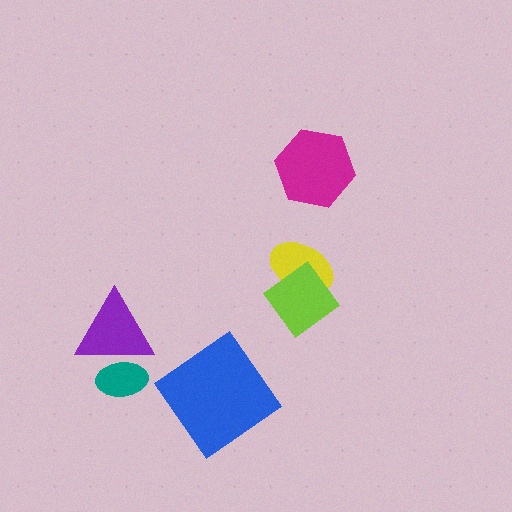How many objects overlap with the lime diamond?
1 object overlaps with the lime diamond.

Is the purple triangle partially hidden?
No, no other shape covers it.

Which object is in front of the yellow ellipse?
The lime diamond is in front of the yellow ellipse.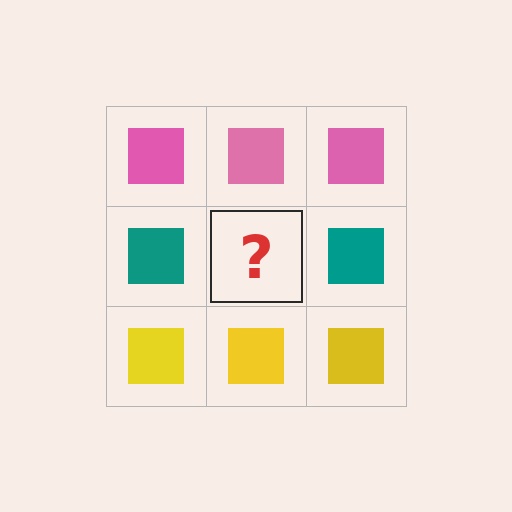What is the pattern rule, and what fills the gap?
The rule is that each row has a consistent color. The gap should be filled with a teal square.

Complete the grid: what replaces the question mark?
The question mark should be replaced with a teal square.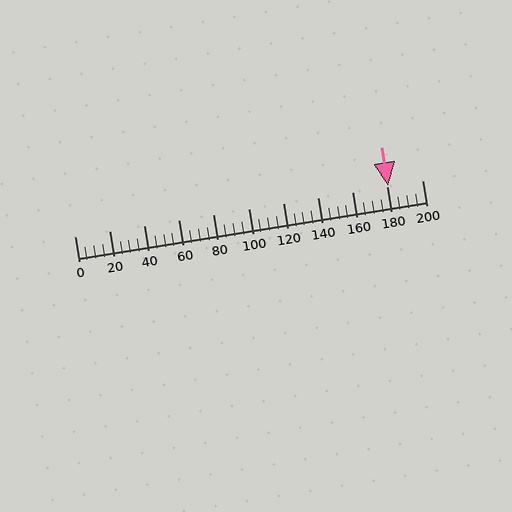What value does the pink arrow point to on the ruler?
The pink arrow points to approximately 180.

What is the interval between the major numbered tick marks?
The major tick marks are spaced 20 units apart.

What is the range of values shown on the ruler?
The ruler shows values from 0 to 200.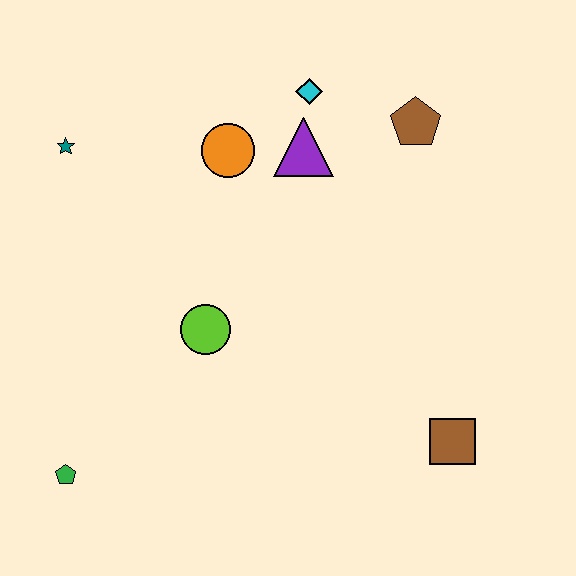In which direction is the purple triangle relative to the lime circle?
The purple triangle is above the lime circle.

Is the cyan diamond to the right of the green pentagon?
Yes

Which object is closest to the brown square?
The lime circle is closest to the brown square.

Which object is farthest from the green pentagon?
The brown pentagon is farthest from the green pentagon.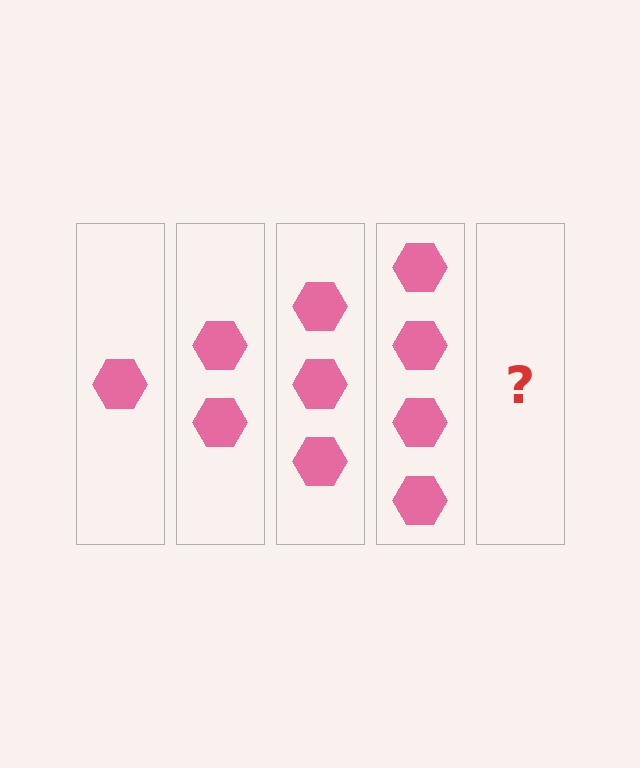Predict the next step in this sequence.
The next step is 5 hexagons.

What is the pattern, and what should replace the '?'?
The pattern is that each step adds one more hexagon. The '?' should be 5 hexagons.